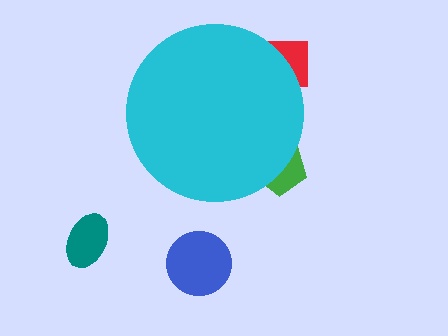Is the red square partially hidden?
Yes, the red square is partially hidden behind the cyan circle.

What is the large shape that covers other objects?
A cyan circle.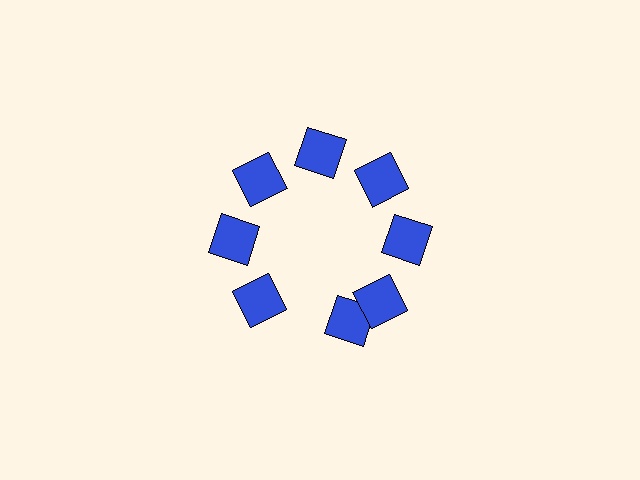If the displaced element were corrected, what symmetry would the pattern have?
It would have 8-fold rotational symmetry — the pattern would map onto itself every 45 degrees.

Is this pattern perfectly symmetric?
No. The 8 blue squares are arranged in a ring, but one element near the 6 o'clock position is rotated out of alignment along the ring, breaking the 8-fold rotational symmetry.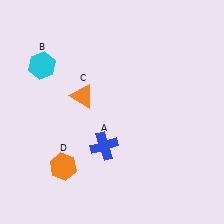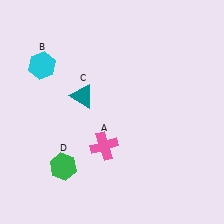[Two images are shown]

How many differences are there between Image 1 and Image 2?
There are 3 differences between the two images.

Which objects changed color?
A changed from blue to pink. C changed from orange to teal. D changed from orange to green.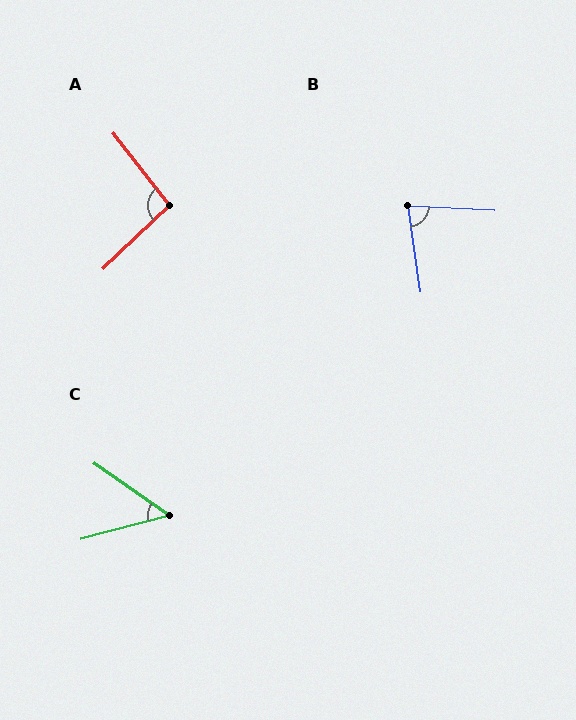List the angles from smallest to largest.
C (49°), B (79°), A (96°).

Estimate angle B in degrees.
Approximately 79 degrees.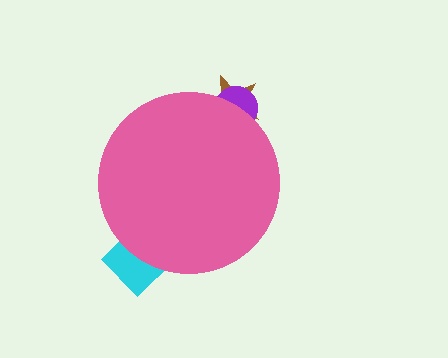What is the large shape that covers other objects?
A pink circle.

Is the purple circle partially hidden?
Yes, the purple circle is partially hidden behind the pink circle.